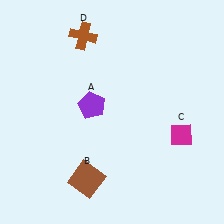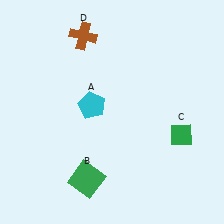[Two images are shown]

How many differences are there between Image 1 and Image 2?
There are 3 differences between the two images.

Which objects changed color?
A changed from purple to cyan. B changed from brown to green. C changed from magenta to green.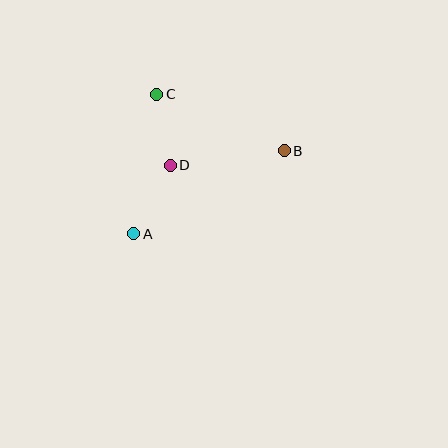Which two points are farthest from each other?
Points A and B are farthest from each other.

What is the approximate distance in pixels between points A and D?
The distance between A and D is approximately 77 pixels.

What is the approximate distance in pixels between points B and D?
The distance between B and D is approximately 115 pixels.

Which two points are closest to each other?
Points C and D are closest to each other.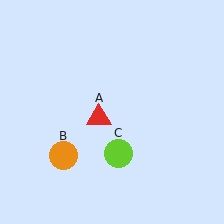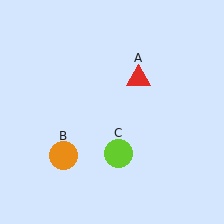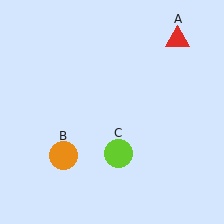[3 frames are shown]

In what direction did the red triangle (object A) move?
The red triangle (object A) moved up and to the right.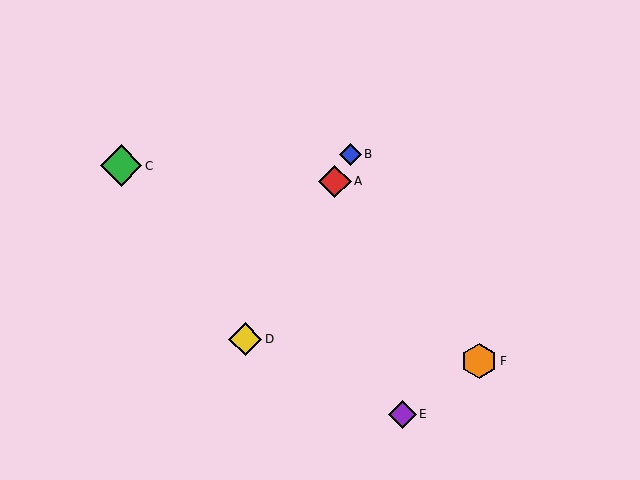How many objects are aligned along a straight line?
3 objects (A, B, D) are aligned along a straight line.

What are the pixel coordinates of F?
Object F is at (479, 361).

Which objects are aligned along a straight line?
Objects A, B, D are aligned along a straight line.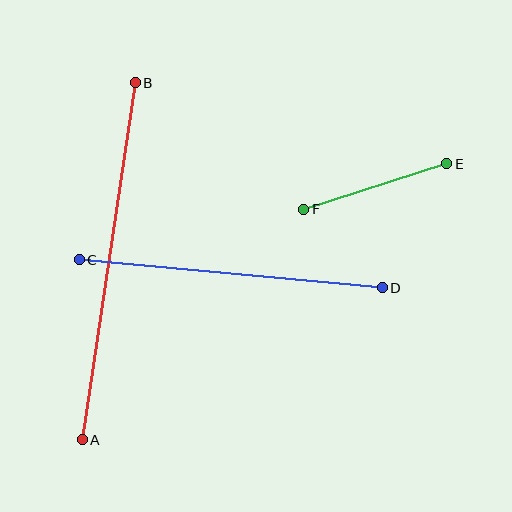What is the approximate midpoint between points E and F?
The midpoint is at approximately (375, 186) pixels.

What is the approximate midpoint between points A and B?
The midpoint is at approximately (109, 261) pixels.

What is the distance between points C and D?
The distance is approximately 304 pixels.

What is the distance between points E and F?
The distance is approximately 150 pixels.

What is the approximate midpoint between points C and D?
The midpoint is at approximately (231, 274) pixels.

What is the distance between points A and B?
The distance is approximately 361 pixels.